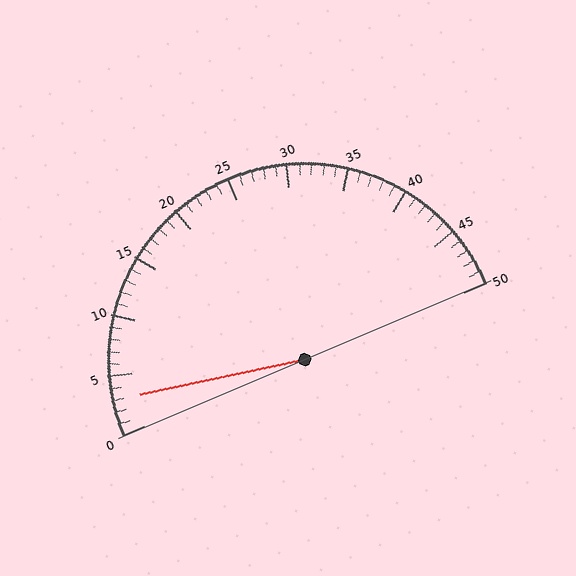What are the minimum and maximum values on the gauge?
The gauge ranges from 0 to 50.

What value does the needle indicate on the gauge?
The needle indicates approximately 3.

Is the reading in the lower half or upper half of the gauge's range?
The reading is in the lower half of the range (0 to 50).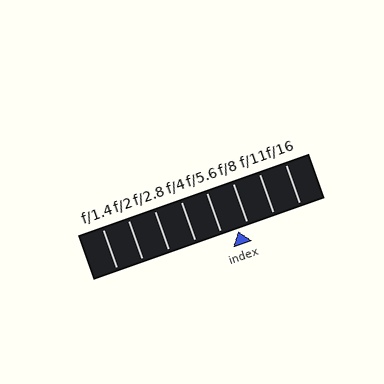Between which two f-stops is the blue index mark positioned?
The index mark is between f/5.6 and f/8.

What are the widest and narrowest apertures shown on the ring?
The widest aperture shown is f/1.4 and the narrowest is f/16.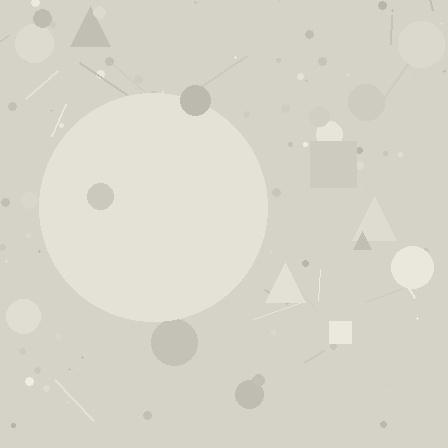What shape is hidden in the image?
A circle is hidden in the image.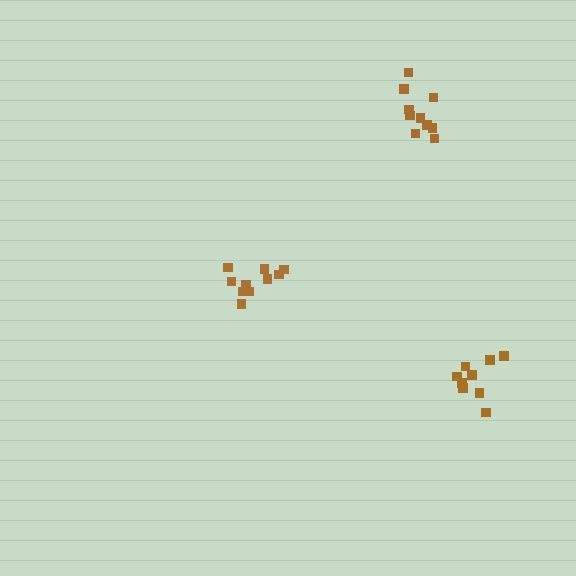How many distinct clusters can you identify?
There are 3 distinct clusters.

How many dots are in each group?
Group 1: 9 dots, Group 2: 10 dots, Group 3: 10 dots (29 total).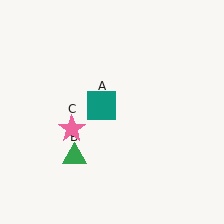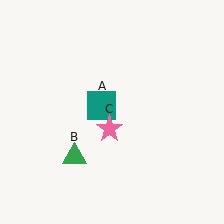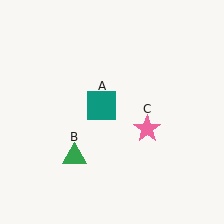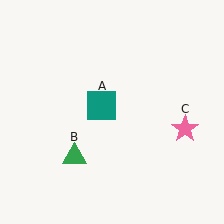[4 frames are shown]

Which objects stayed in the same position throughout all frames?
Teal square (object A) and green triangle (object B) remained stationary.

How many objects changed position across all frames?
1 object changed position: pink star (object C).